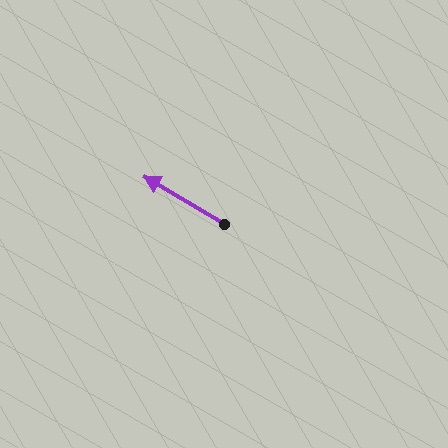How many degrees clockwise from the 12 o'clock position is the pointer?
Approximately 301 degrees.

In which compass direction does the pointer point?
Northwest.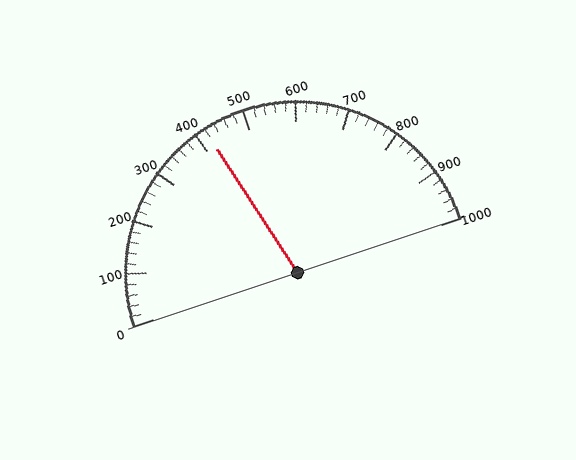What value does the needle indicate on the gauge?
The needle indicates approximately 420.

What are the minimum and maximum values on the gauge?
The gauge ranges from 0 to 1000.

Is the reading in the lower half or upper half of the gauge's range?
The reading is in the lower half of the range (0 to 1000).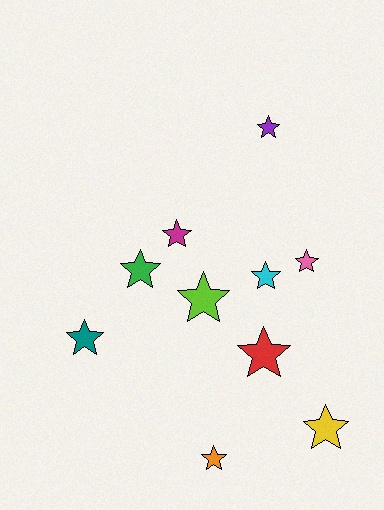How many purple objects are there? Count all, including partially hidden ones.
There is 1 purple object.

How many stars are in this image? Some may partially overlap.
There are 10 stars.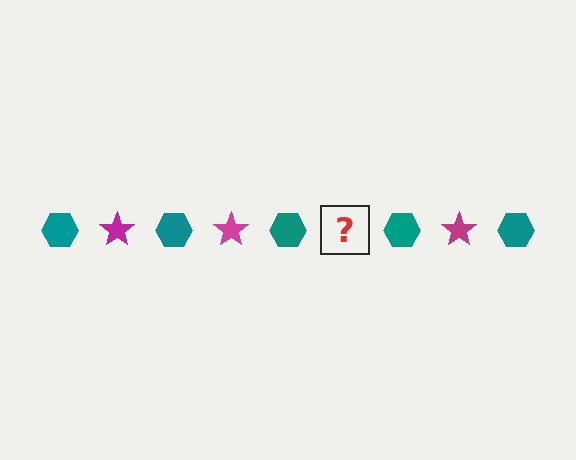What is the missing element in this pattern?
The missing element is a magenta star.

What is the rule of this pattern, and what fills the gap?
The rule is that the pattern alternates between teal hexagon and magenta star. The gap should be filled with a magenta star.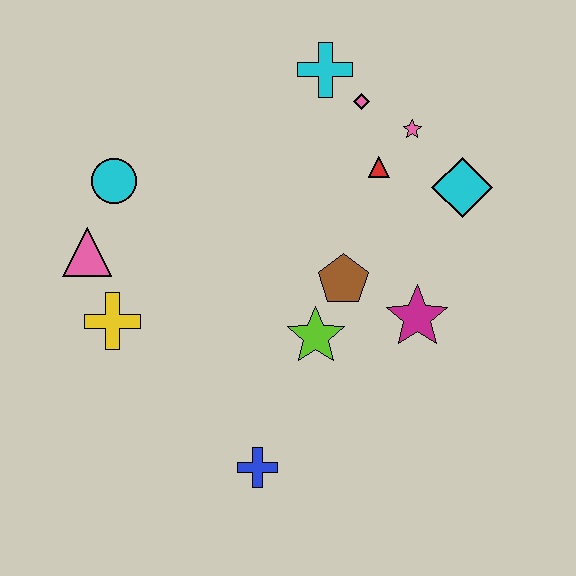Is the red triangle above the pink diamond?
No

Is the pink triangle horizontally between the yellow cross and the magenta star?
No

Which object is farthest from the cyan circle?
The cyan diamond is farthest from the cyan circle.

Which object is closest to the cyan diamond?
The pink star is closest to the cyan diamond.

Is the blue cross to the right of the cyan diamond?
No